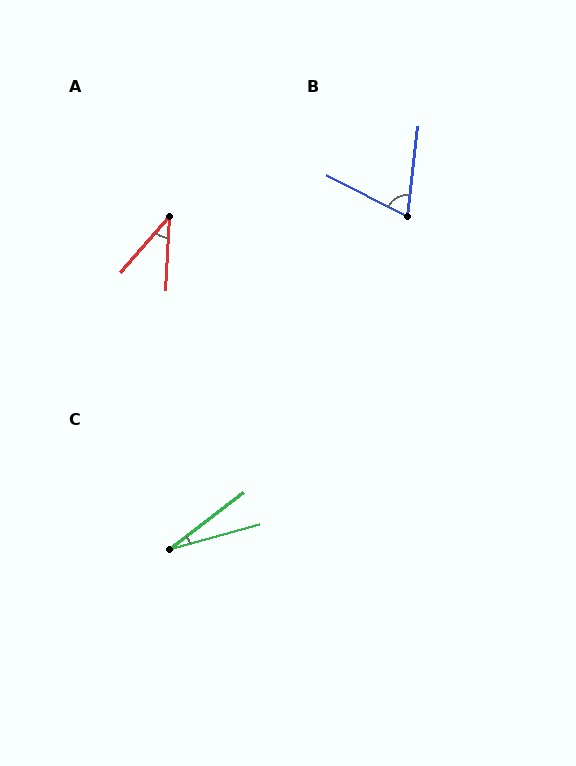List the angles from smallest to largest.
C (22°), A (38°), B (70°).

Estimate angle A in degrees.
Approximately 38 degrees.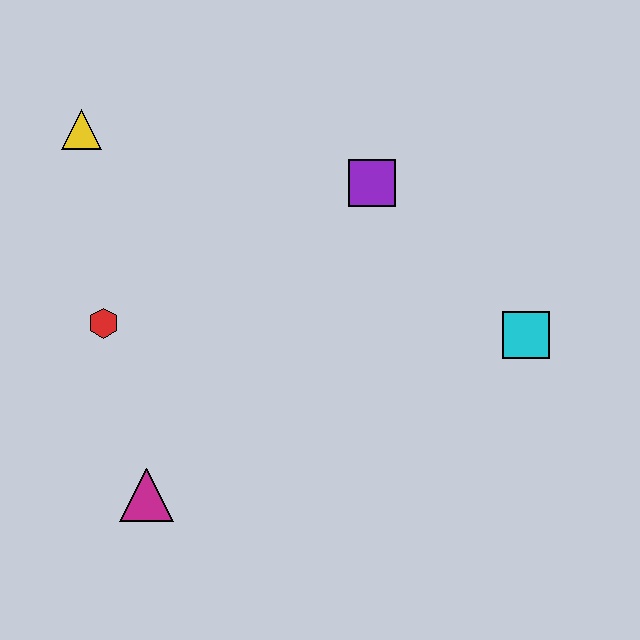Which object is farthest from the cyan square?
The yellow triangle is farthest from the cyan square.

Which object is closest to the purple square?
The cyan square is closest to the purple square.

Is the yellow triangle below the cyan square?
No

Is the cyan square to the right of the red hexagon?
Yes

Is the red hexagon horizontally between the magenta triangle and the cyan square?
No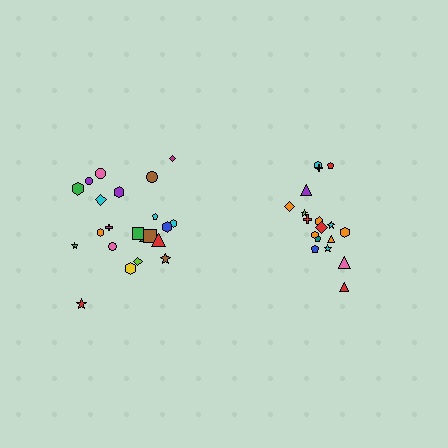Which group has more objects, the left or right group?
The left group.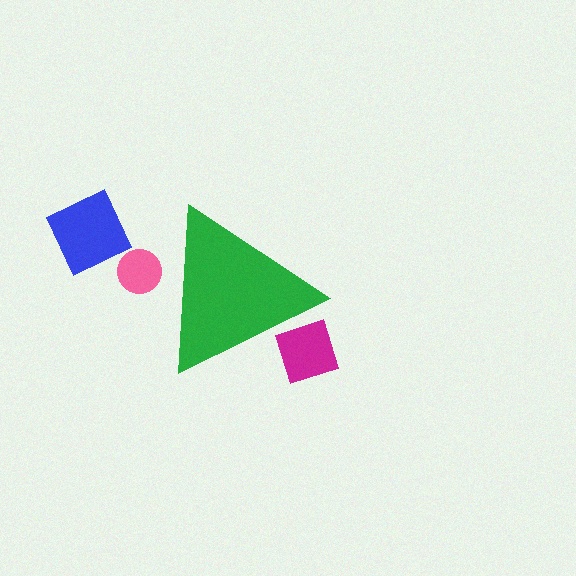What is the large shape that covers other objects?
A green triangle.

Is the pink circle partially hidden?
Yes, the pink circle is partially hidden behind the green triangle.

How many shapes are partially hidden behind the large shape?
2 shapes are partially hidden.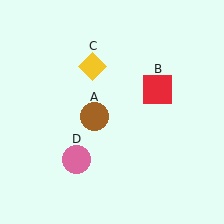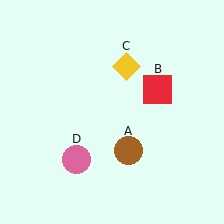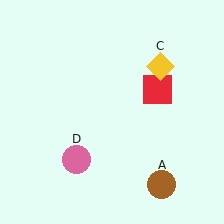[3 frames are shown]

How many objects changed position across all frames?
2 objects changed position: brown circle (object A), yellow diamond (object C).